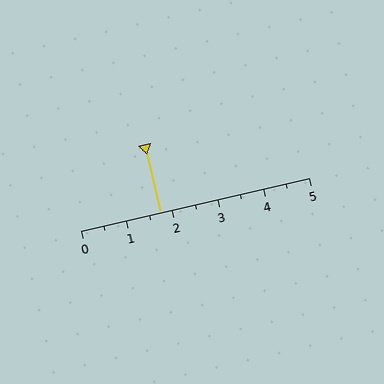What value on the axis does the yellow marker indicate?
The marker indicates approximately 1.8.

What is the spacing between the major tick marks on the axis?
The major ticks are spaced 1 apart.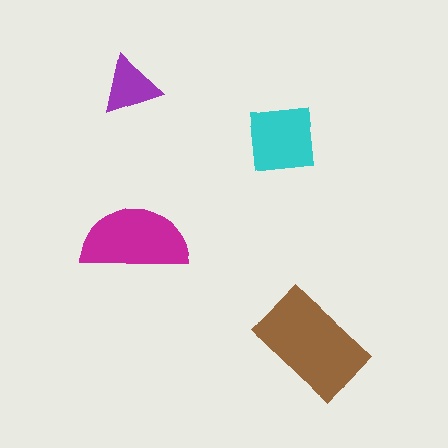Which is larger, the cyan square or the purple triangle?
The cyan square.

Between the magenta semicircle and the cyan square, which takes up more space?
The magenta semicircle.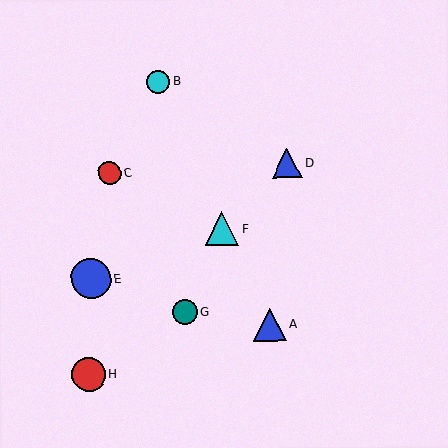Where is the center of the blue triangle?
The center of the blue triangle is at (287, 163).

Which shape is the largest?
The blue circle (labeled E) is the largest.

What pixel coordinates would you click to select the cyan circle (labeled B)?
Click at (158, 82) to select the cyan circle B.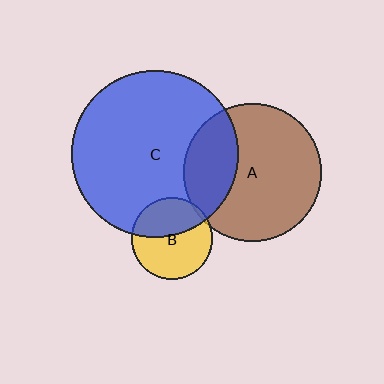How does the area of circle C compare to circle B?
Approximately 4.2 times.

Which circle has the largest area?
Circle C (blue).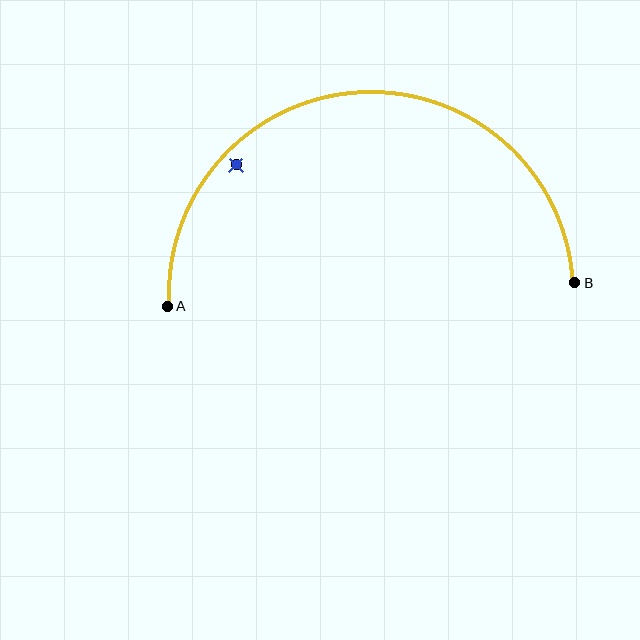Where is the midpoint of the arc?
The arc midpoint is the point on the curve farthest from the straight line joining A and B. It sits above that line.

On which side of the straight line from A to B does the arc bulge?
The arc bulges above the straight line connecting A and B.